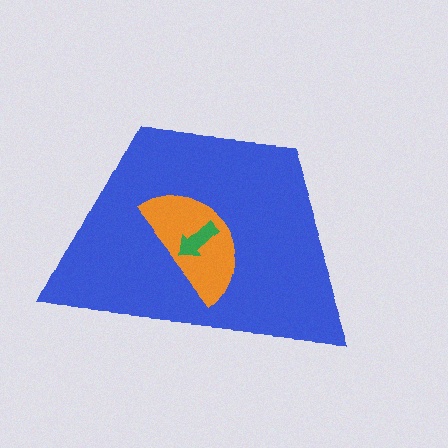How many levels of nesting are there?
3.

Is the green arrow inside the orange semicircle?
Yes.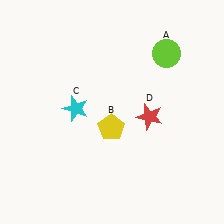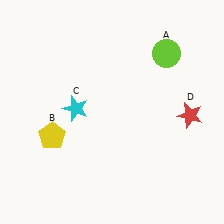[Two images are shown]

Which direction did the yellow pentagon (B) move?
The yellow pentagon (B) moved left.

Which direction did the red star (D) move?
The red star (D) moved right.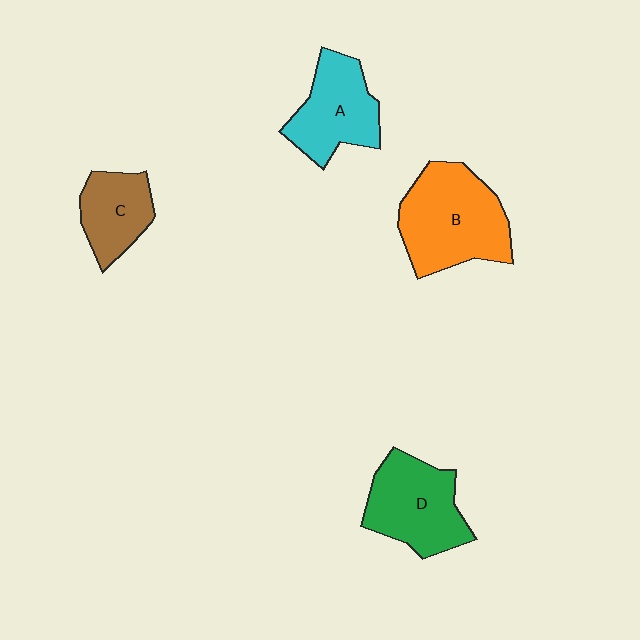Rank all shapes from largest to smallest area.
From largest to smallest: B (orange), D (green), A (cyan), C (brown).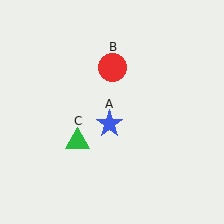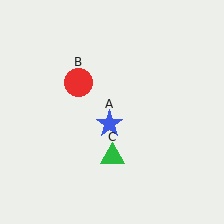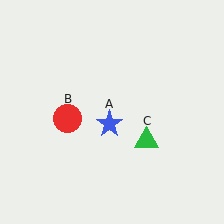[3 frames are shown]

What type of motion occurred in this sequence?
The red circle (object B), green triangle (object C) rotated counterclockwise around the center of the scene.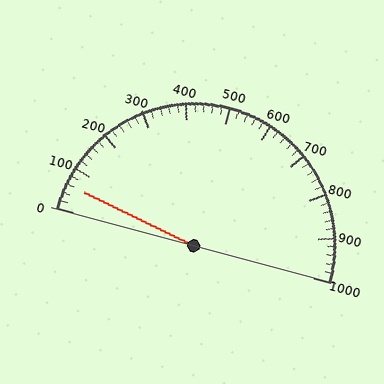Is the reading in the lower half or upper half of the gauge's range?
The reading is in the lower half of the range (0 to 1000).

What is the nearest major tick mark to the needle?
The nearest major tick mark is 100.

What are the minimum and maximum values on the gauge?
The gauge ranges from 0 to 1000.